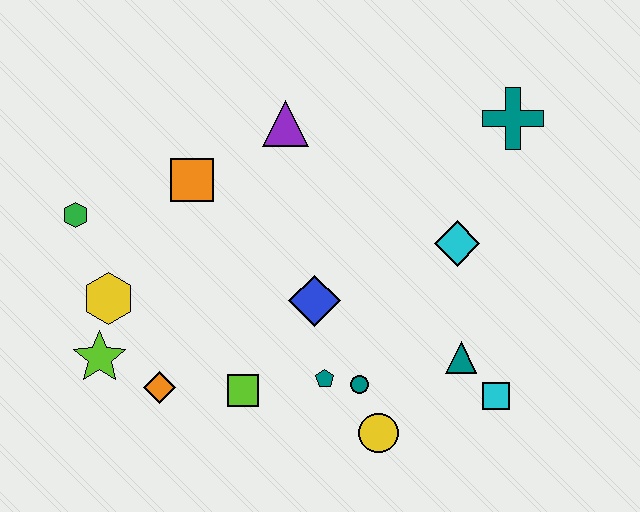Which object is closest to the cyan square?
The teal triangle is closest to the cyan square.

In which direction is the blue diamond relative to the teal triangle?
The blue diamond is to the left of the teal triangle.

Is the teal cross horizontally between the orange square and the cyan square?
No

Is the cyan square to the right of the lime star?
Yes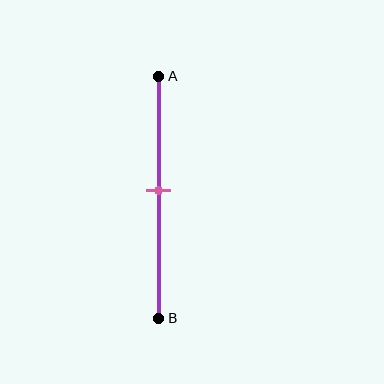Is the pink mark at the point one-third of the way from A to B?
No, the mark is at about 45% from A, not at the 33% one-third point.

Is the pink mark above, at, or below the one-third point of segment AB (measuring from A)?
The pink mark is below the one-third point of segment AB.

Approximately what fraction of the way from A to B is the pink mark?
The pink mark is approximately 45% of the way from A to B.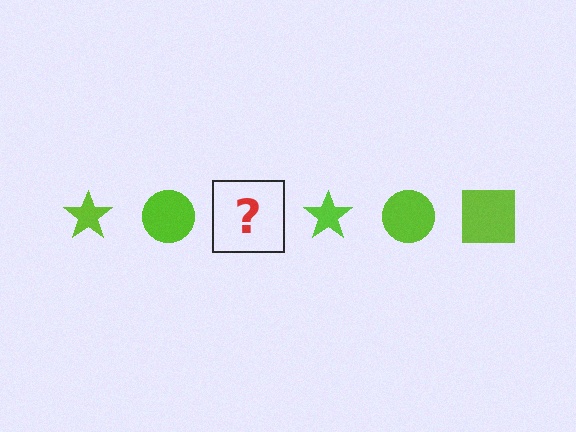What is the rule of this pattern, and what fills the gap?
The rule is that the pattern cycles through star, circle, square shapes in lime. The gap should be filled with a lime square.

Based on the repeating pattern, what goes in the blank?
The blank should be a lime square.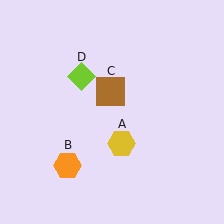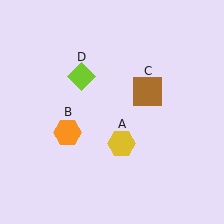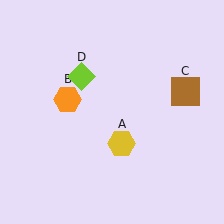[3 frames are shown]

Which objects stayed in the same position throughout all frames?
Yellow hexagon (object A) and lime diamond (object D) remained stationary.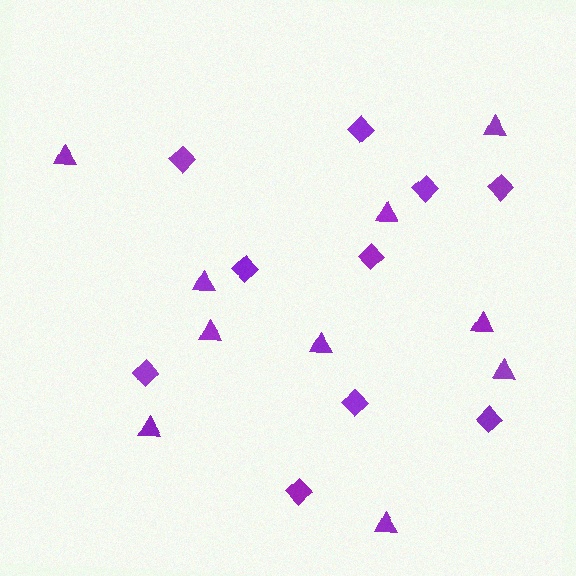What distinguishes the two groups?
There are 2 groups: one group of triangles (10) and one group of diamonds (10).